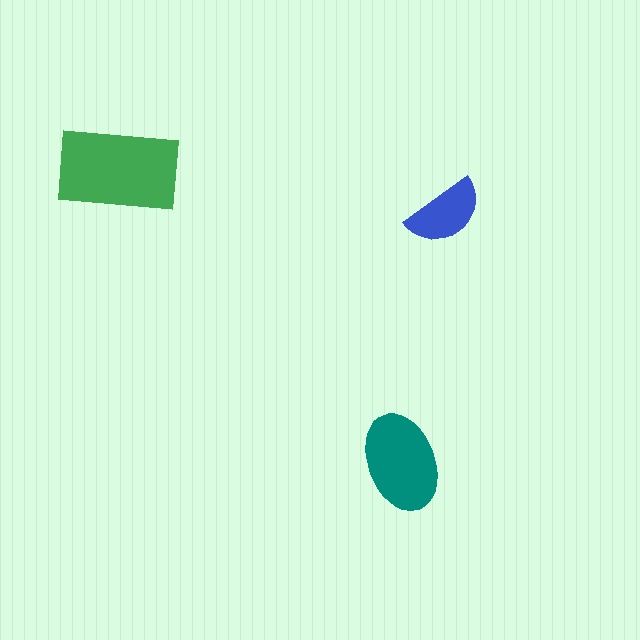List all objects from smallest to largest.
The blue semicircle, the teal ellipse, the green rectangle.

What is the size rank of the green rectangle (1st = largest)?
1st.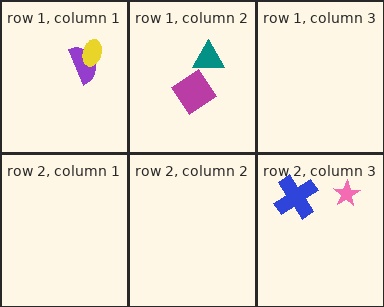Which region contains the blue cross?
The row 2, column 3 region.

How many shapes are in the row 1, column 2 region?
2.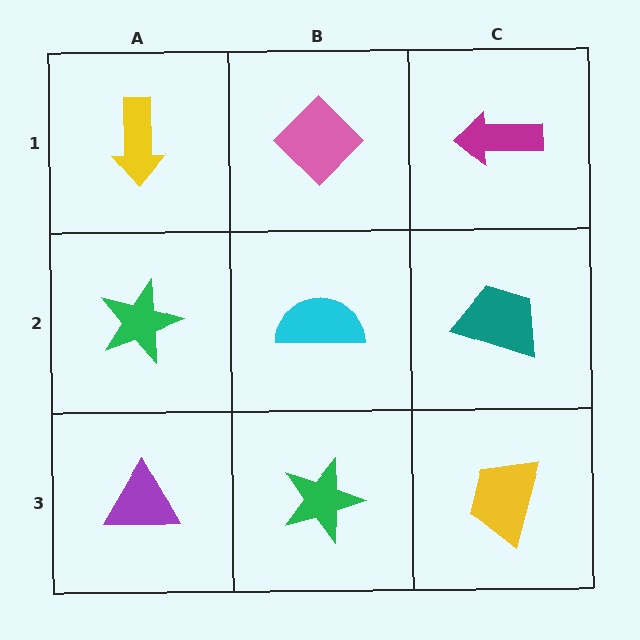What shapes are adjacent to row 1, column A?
A green star (row 2, column A), a pink diamond (row 1, column B).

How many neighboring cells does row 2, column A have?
3.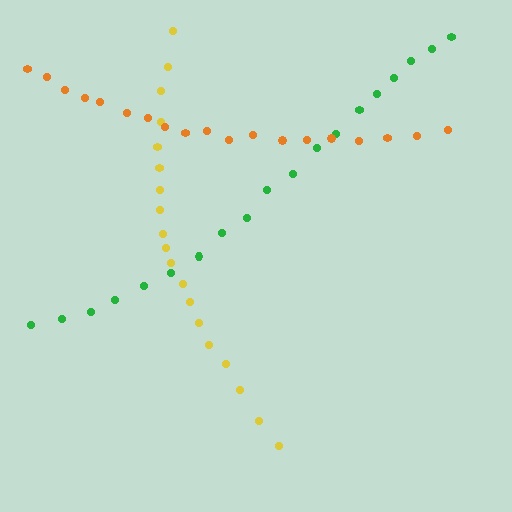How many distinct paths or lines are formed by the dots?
There are 3 distinct paths.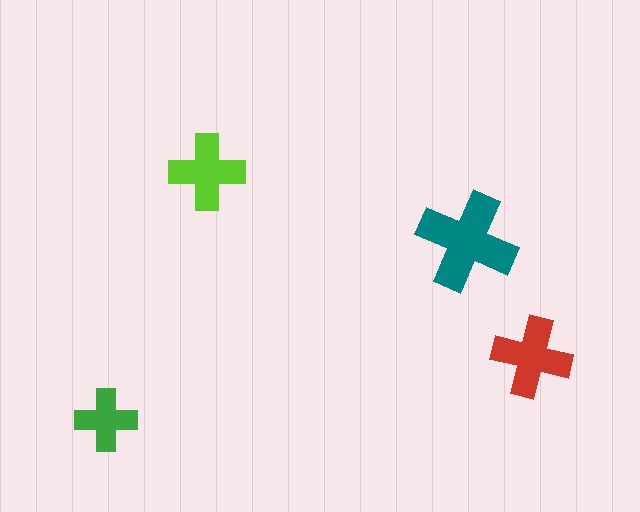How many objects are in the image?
There are 4 objects in the image.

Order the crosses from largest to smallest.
the teal one, the red one, the lime one, the green one.